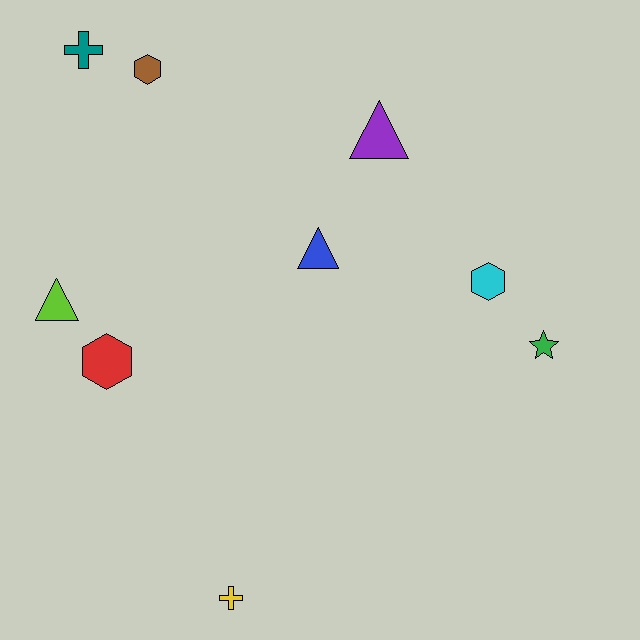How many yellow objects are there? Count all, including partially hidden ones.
There is 1 yellow object.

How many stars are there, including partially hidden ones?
There is 1 star.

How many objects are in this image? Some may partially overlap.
There are 9 objects.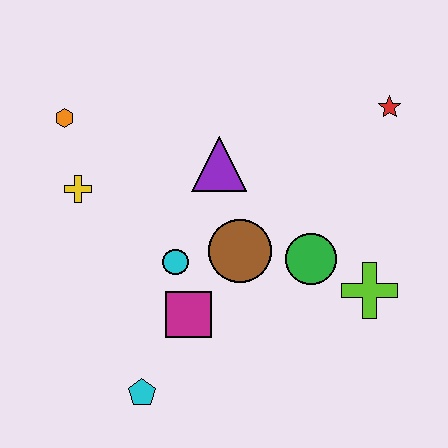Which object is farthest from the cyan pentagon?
The red star is farthest from the cyan pentagon.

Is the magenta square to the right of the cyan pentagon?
Yes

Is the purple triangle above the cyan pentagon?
Yes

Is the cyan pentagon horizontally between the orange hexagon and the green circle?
Yes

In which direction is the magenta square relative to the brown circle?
The magenta square is below the brown circle.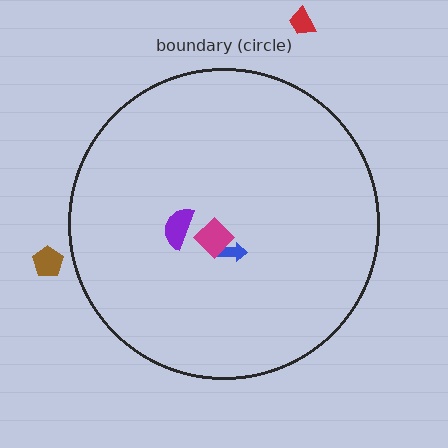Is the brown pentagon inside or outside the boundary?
Outside.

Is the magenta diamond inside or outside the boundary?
Inside.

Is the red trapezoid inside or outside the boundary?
Outside.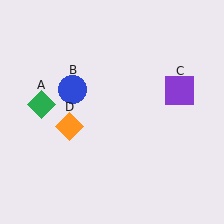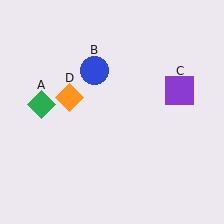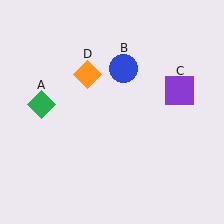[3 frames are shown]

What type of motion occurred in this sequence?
The blue circle (object B), orange diamond (object D) rotated clockwise around the center of the scene.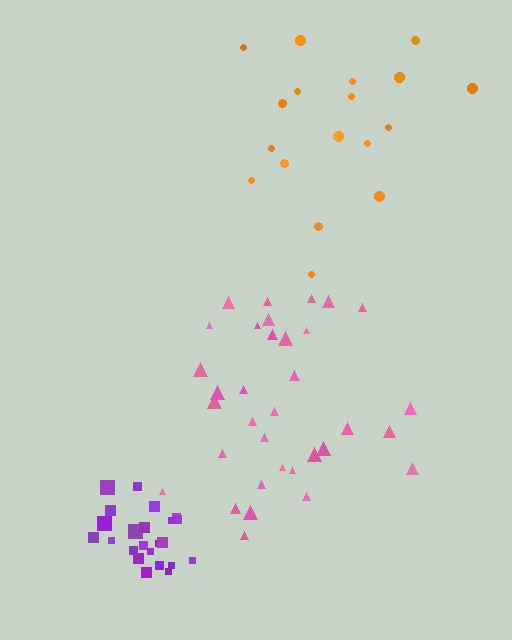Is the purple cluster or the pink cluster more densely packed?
Purple.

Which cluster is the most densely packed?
Purple.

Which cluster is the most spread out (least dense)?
Orange.